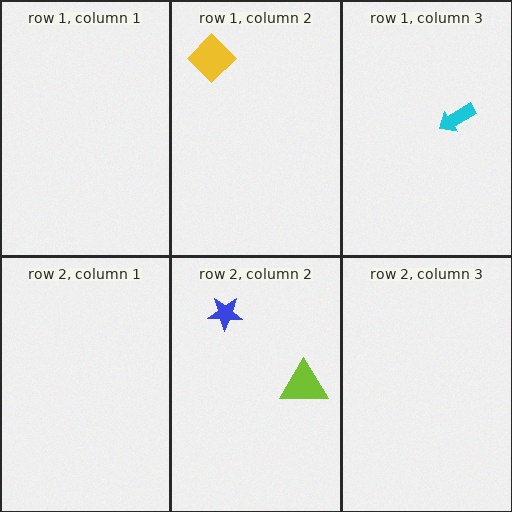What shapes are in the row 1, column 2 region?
The yellow diamond.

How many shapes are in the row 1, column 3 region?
1.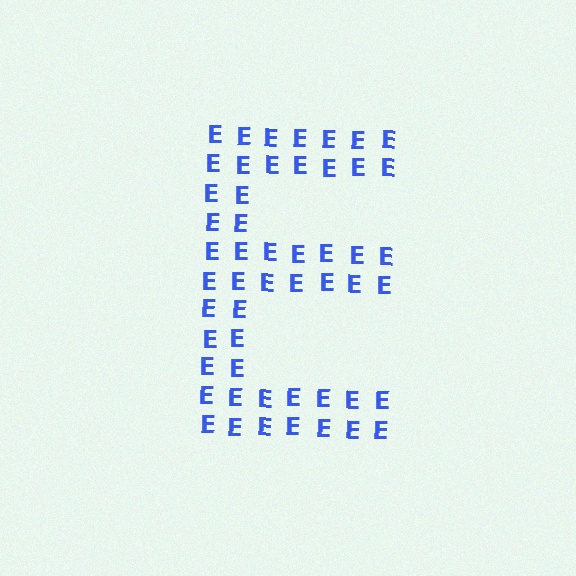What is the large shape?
The large shape is the letter E.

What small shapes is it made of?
It is made of small letter E's.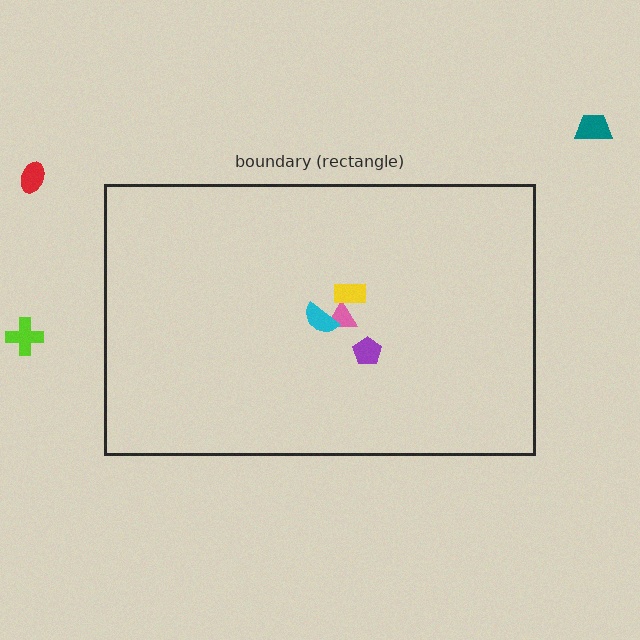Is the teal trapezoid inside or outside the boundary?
Outside.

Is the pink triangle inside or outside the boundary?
Inside.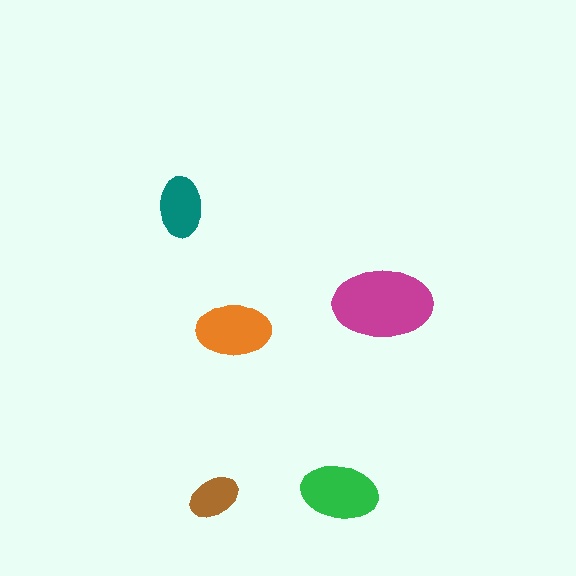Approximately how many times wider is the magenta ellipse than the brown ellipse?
About 2 times wider.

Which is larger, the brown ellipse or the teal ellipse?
The teal one.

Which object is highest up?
The teal ellipse is topmost.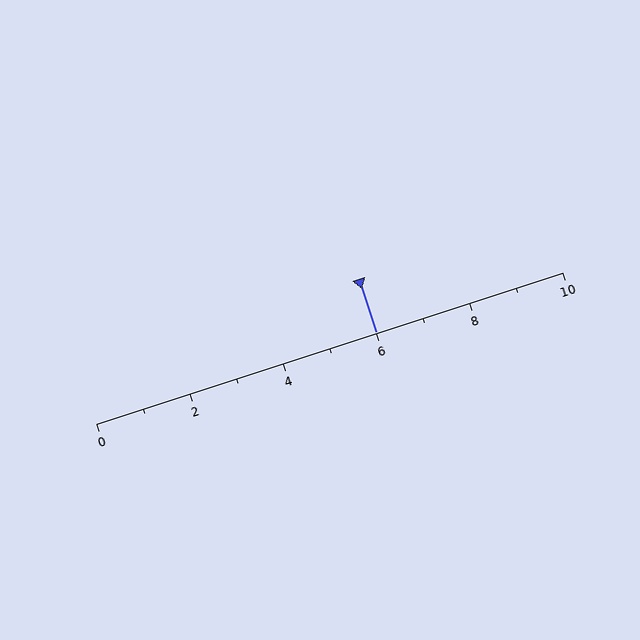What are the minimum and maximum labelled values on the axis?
The axis runs from 0 to 10.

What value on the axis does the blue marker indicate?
The marker indicates approximately 6.